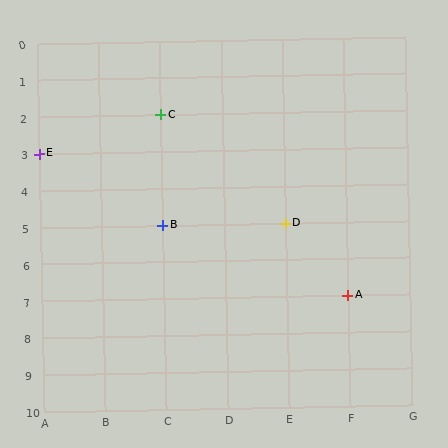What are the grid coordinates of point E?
Point E is at grid coordinates (A, 3).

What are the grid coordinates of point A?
Point A is at grid coordinates (F, 7).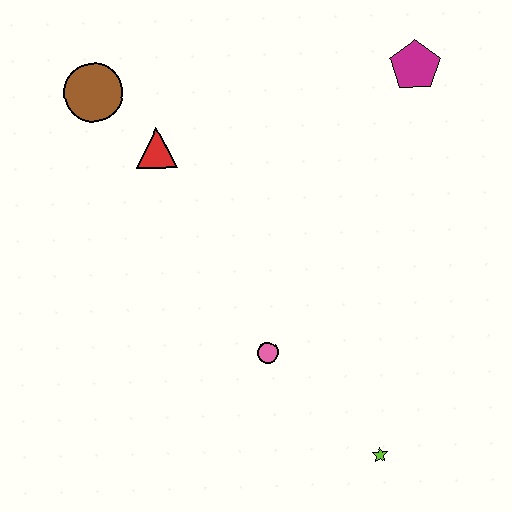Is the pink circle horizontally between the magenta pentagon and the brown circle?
Yes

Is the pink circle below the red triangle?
Yes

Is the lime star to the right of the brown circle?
Yes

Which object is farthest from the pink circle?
The magenta pentagon is farthest from the pink circle.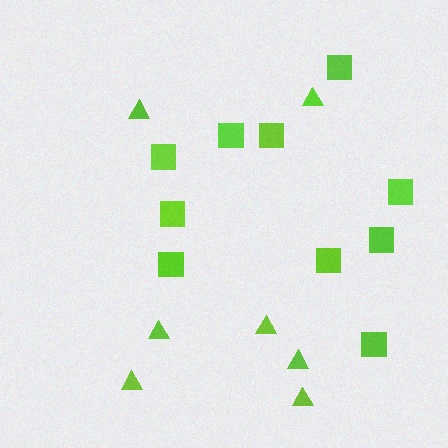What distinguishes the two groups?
There are 2 groups: one group of triangles (7) and one group of squares (10).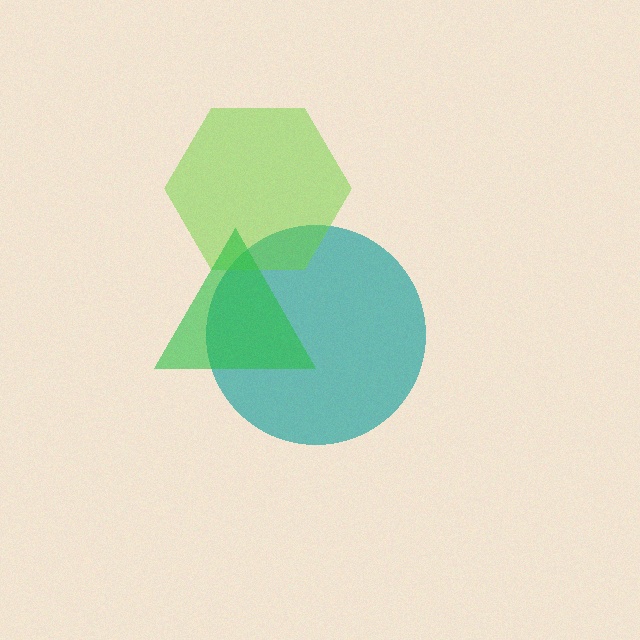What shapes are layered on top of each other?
The layered shapes are: a teal circle, a lime hexagon, a green triangle.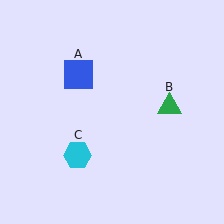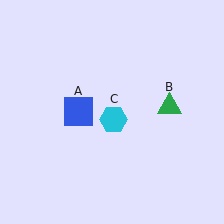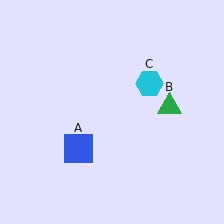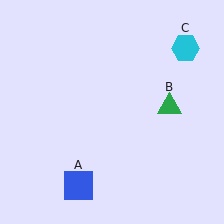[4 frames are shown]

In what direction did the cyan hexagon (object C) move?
The cyan hexagon (object C) moved up and to the right.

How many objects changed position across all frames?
2 objects changed position: blue square (object A), cyan hexagon (object C).